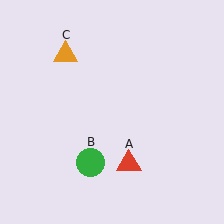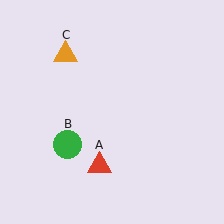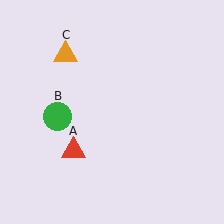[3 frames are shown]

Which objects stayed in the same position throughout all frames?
Orange triangle (object C) remained stationary.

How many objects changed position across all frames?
2 objects changed position: red triangle (object A), green circle (object B).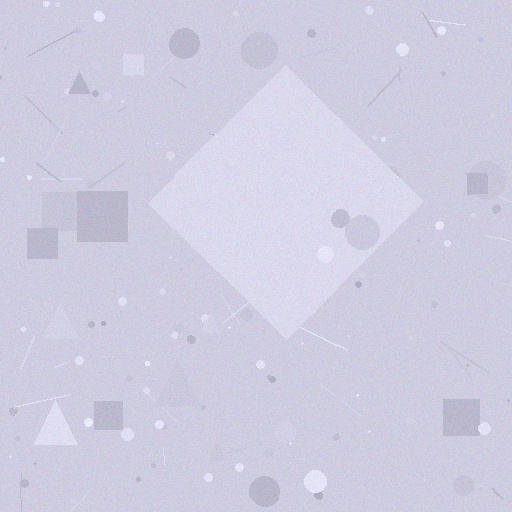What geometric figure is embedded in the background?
A diamond is embedded in the background.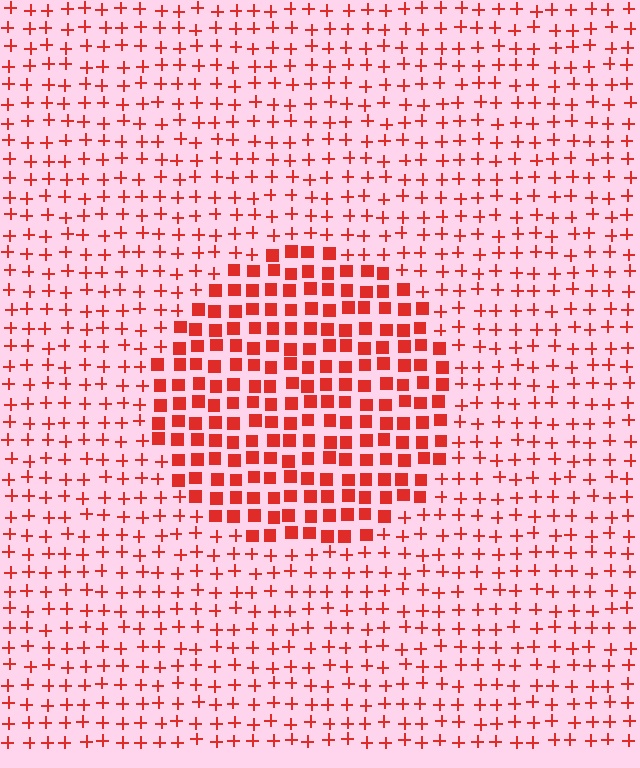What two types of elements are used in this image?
The image uses squares inside the circle region and plus signs outside it.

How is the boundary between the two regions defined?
The boundary is defined by a change in element shape: squares inside vs. plus signs outside. All elements share the same color and spacing.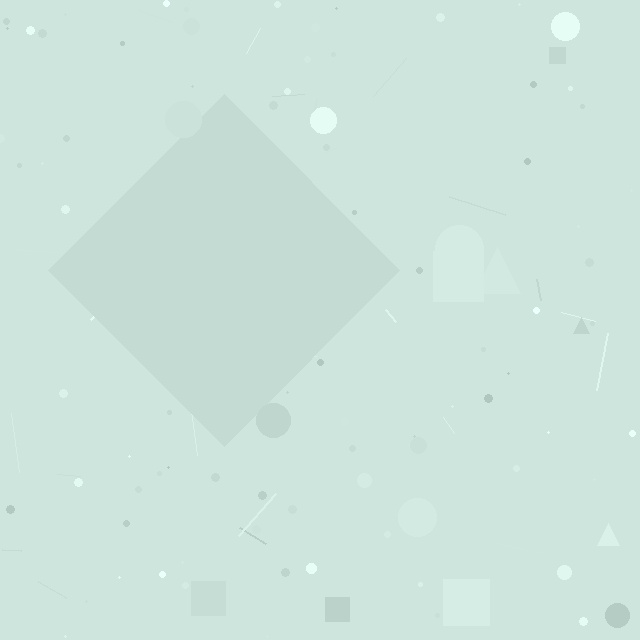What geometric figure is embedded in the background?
A diamond is embedded in the background.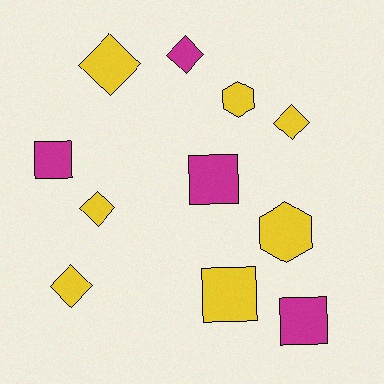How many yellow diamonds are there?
There are 4 yellow diamonds.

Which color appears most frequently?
Yellow, with 7 objects.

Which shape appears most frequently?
Diamond, with 5 objects.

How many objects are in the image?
There are 11 objects.